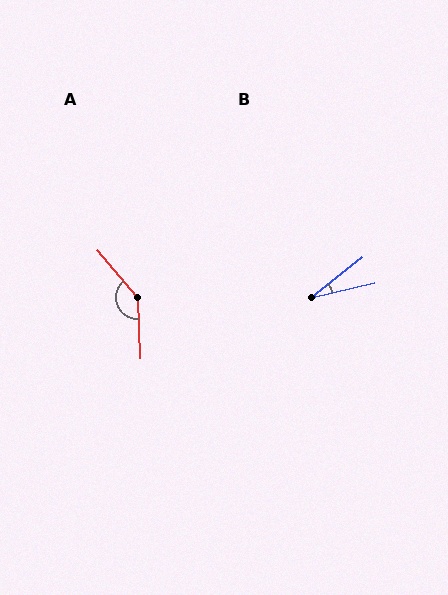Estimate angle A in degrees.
Approximately 142 degrees.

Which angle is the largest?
A, at approximately 142 degrees.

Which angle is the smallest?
B, at approximately 25 degrees.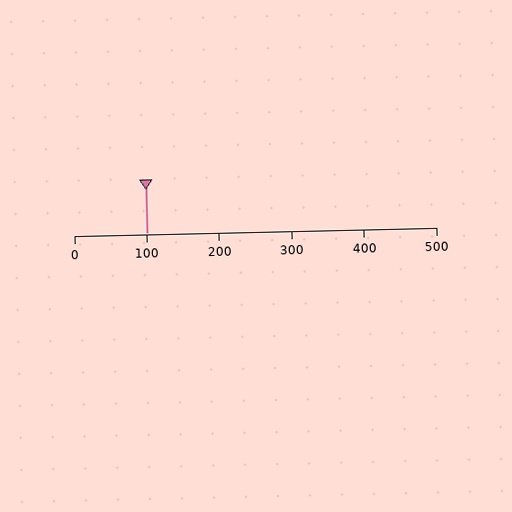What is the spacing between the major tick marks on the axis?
The major ticks are spaced 100 apart.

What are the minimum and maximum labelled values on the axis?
The axis runs from 0 to 500.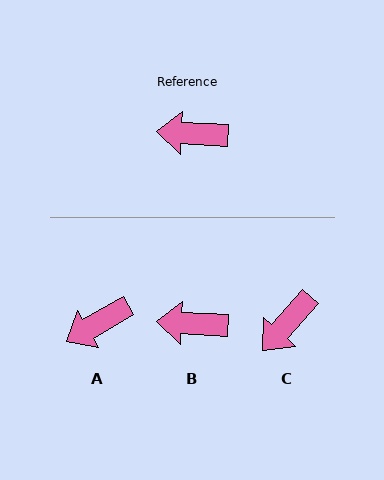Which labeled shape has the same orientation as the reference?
B.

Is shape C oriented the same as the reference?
No, it is off by about 51 degrees.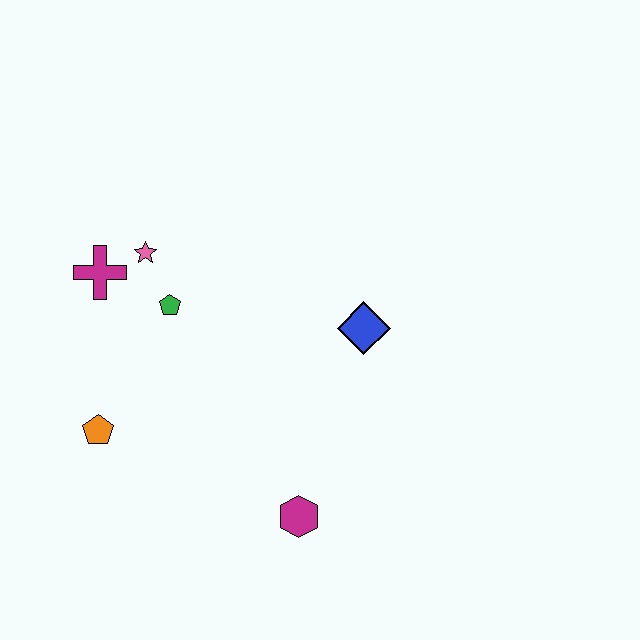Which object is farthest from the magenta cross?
The magenta hexagon is farthest from the magenta cross.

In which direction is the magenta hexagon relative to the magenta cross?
The magenta hexagon is below the magenta cross.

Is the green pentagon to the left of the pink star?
No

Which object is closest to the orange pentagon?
The green pentagon is closest to the orange pentagon.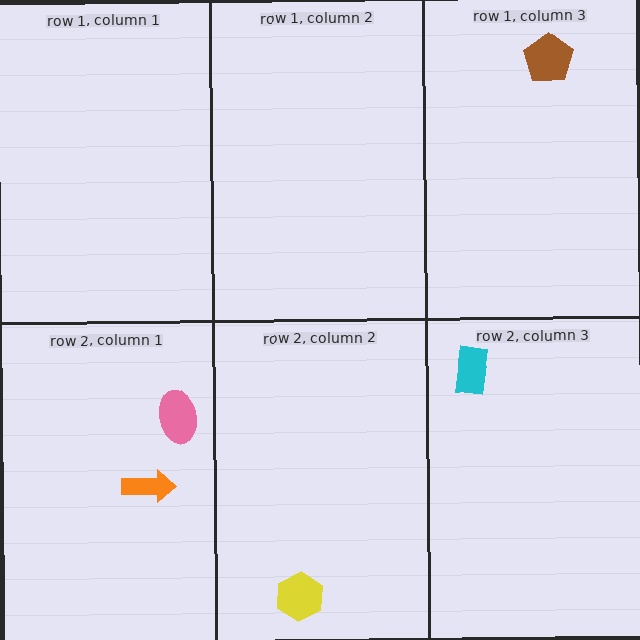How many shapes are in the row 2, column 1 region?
2.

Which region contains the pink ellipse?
The row 2, column 1 region.